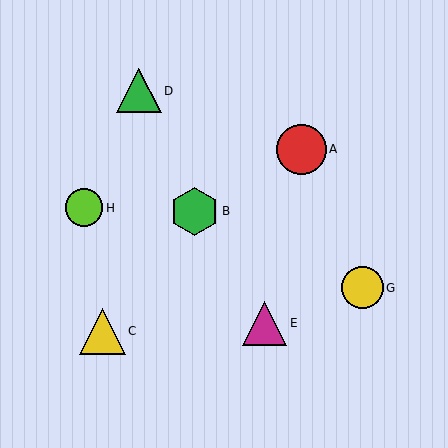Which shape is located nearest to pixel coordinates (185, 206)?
The green hexagon (labeled B) at (194, 211) is nearest to that location.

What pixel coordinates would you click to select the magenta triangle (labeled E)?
Click at (265, 323) to select the magenta triangle E.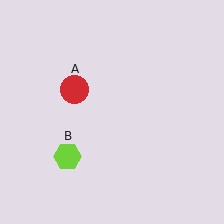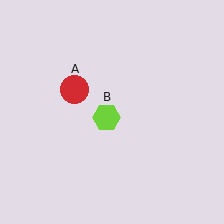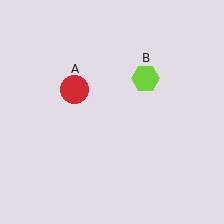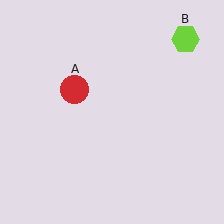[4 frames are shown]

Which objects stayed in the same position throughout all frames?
Red circle (object A) remained stationary.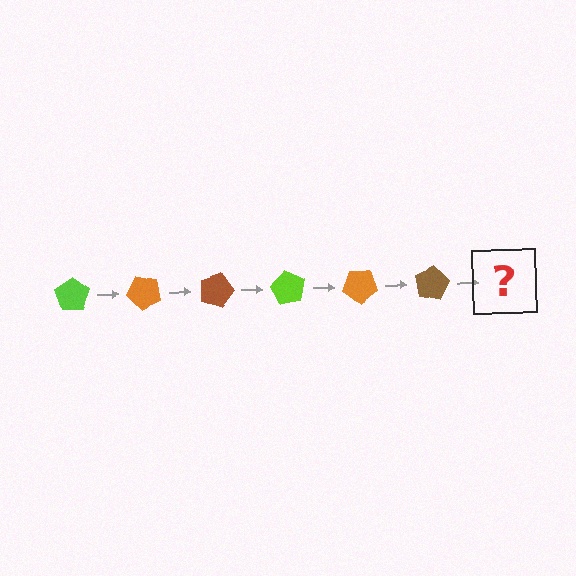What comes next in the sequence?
The next element should be a lime pentagon, rotated 270 degrees from the start.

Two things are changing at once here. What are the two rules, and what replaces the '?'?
The two rules are that it rotates 45 degrees each step and the color cycles through lime, orange, and brown. The '?' should be a lime pentagon, rotated 270 degrees from the start.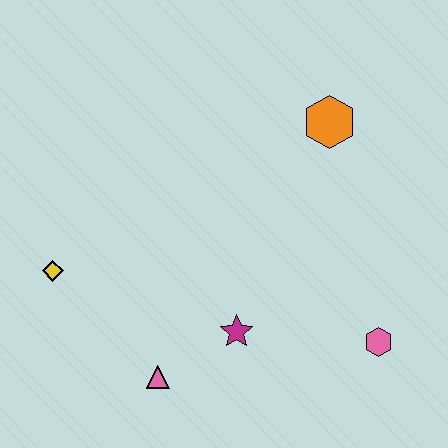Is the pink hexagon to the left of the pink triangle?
No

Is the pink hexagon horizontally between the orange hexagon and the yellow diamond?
No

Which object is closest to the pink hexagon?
The magenta star is closest to the pink hexagon.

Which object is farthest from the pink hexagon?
The yellow diamond is farthest from the pink hexagon.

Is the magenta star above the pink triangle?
Yes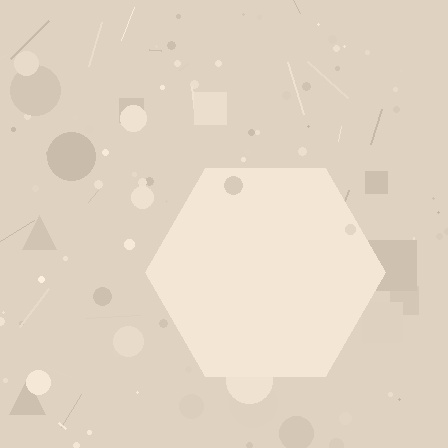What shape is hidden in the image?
A hexagon is hidden in the image.